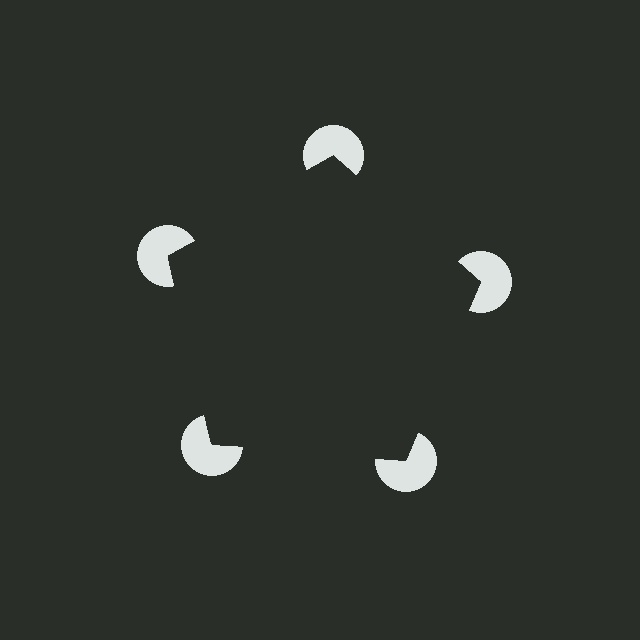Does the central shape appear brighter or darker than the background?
It typically appears slightly darker than the background, even though no actual brightness change is drawn.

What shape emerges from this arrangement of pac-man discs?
An illusory pentagon — its edges are inferred from the aligned wedge cuts in the pac-man discs, not physically drawn.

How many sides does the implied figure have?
5 sides.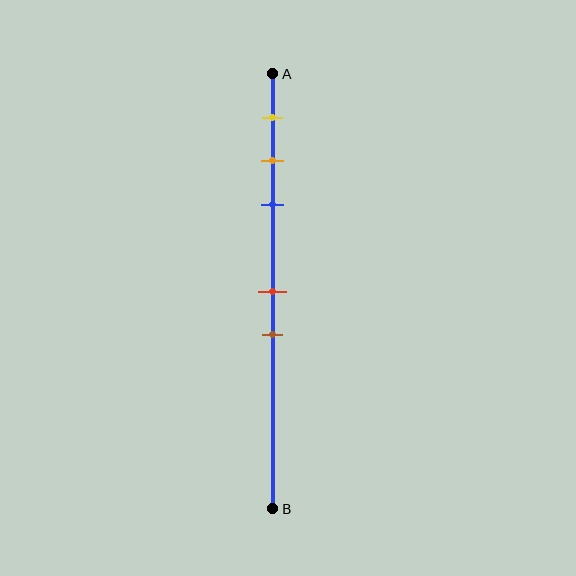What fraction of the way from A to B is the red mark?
The red mark is approximately 50% (0.5) of the way from A to B.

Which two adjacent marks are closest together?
The orange and blue marks are the closest adjacent pair.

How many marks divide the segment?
There are 5 marks dividing the segment.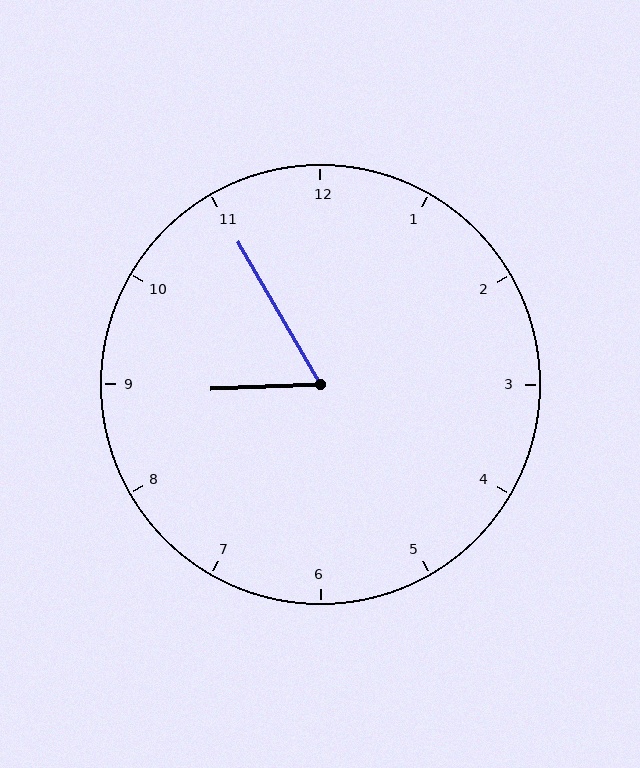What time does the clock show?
8:55.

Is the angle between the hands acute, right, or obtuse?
It is acute.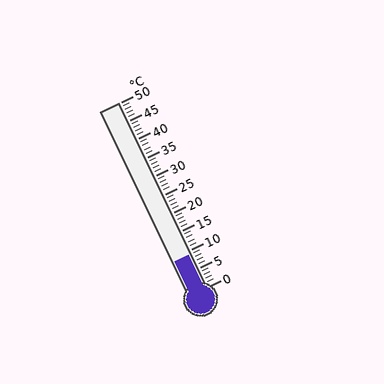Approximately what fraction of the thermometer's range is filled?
The thermometer is filled to approximately 20% of its range.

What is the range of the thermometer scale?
The thermometer scale ranges from 0°C to 50°C.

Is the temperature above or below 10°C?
The temperature is below 10°C.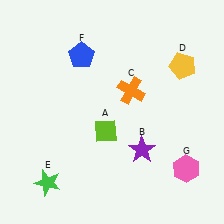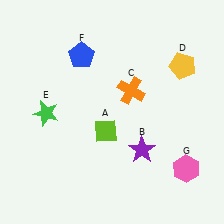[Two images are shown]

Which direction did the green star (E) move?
The green star (E) moved up.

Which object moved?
The green star (E) moved up.